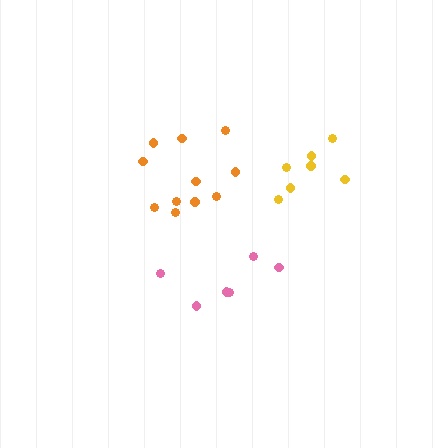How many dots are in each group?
Group 1: 6 dots, Group 2: 7 dots, Group 3: 11 dots (24 total).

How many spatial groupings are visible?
There are 3 spatial groupings.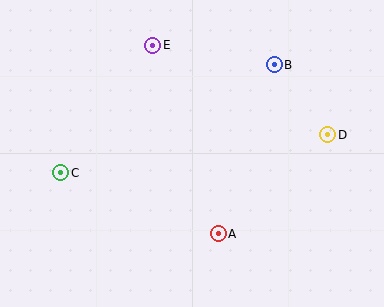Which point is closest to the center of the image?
Point A at (218, 234) is closest to the center.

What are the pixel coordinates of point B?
Point B is at (274, 65).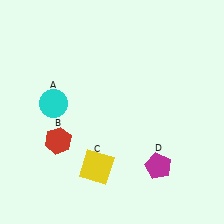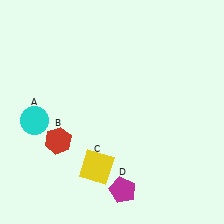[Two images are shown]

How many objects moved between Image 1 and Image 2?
2 objects moved between the two images.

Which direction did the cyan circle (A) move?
The cyan circle (A) moved left.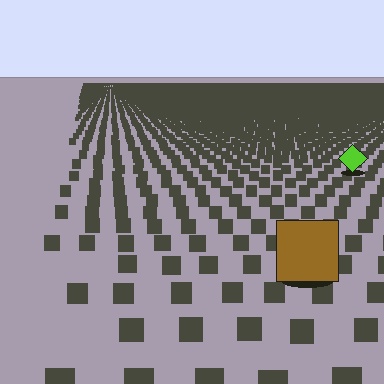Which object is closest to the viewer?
The brown square is closest. The texture marks near it are larger and more spread out.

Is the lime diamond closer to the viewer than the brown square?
No. The brown square is closer — you can tell from the texture gradient: the ground texture is coarser near it.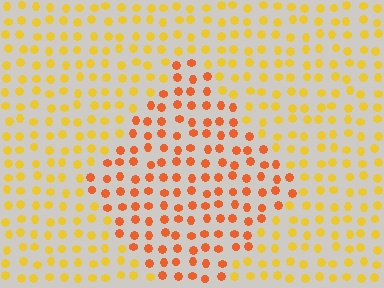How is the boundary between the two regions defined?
The boundary is defined purely by a slight shift in hue (about 33 degrees). Spacing, size, and orientation are identical on both sides.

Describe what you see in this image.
The image is filled with small yellow elements in a uniform arrangement. A diamond-shaped region is visible where the elements are tinted to a slightly different hue, forming a subtle color boundary.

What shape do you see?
I see a diamond.